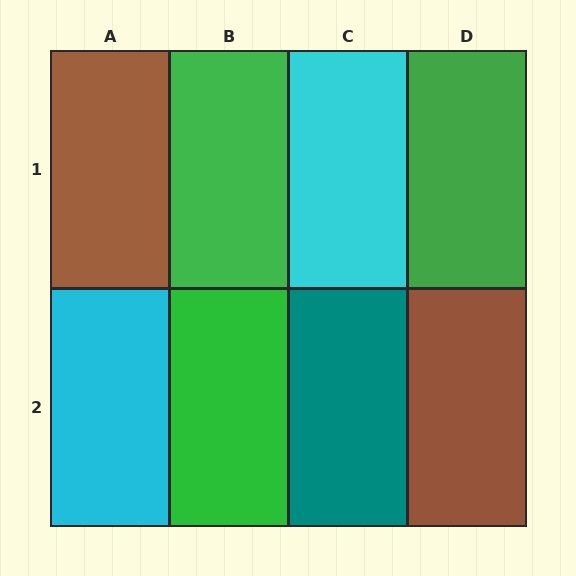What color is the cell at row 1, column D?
Green.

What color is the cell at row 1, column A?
Brown.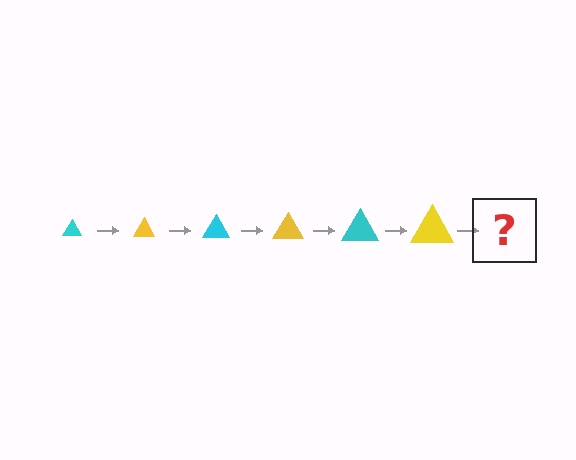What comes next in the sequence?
The next element should be a cyan triangle, larger than the previous one.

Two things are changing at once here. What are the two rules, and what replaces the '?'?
The two rules are that the triangle grows larger each step and the color cycles through cyan and yellow. The '?' should be a cyan triangle, larger than the previous one.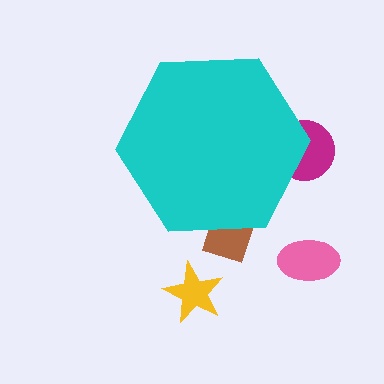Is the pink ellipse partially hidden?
No, the pink ellipse is fully visible.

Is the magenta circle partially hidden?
Yes, the magenta circle is partially hidden behind the cyan hexagon.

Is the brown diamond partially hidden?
Yes, the brown diamond is partially hidden behind the cyan hexagon.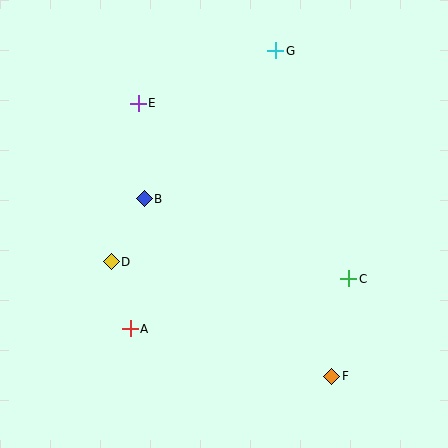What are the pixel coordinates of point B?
Point B is at (144, 199).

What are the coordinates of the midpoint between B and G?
The midpoint between B and G is at (210, 125).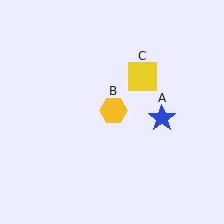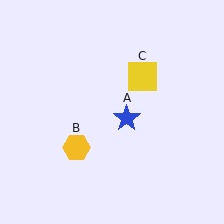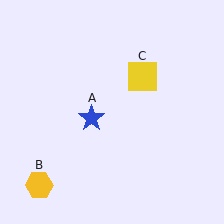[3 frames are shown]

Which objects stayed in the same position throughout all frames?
Yellow square (object C) remained stationary.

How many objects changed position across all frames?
2 objects changed position: blue star (object A), yellow hexagon (object B).